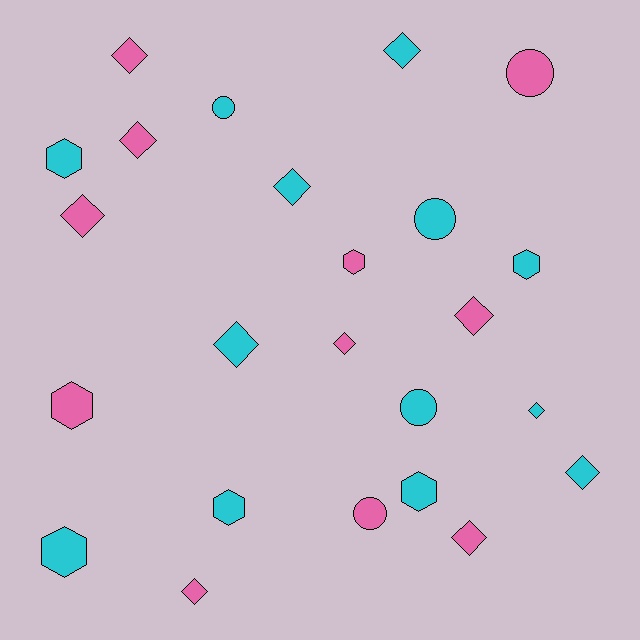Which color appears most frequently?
Cyan, with 13 objects.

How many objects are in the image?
There are 24 objects.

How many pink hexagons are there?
There are 2 pink hexagons.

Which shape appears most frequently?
Diamond, with 12 objects.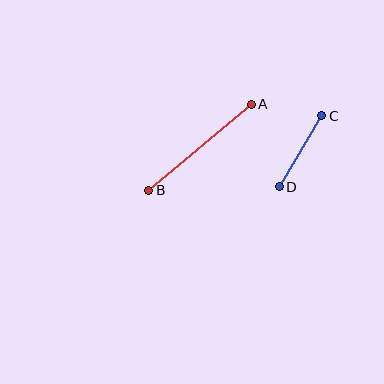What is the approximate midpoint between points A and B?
The midpoint is at approximately (200, 147) pixels.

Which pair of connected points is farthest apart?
Points A and B are farthest apart.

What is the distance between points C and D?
The distance is approximately 83 pixels.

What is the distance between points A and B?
The distance is approximately 134 pixels.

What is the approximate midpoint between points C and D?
The midpoint is at approximately (300, 151) pixels.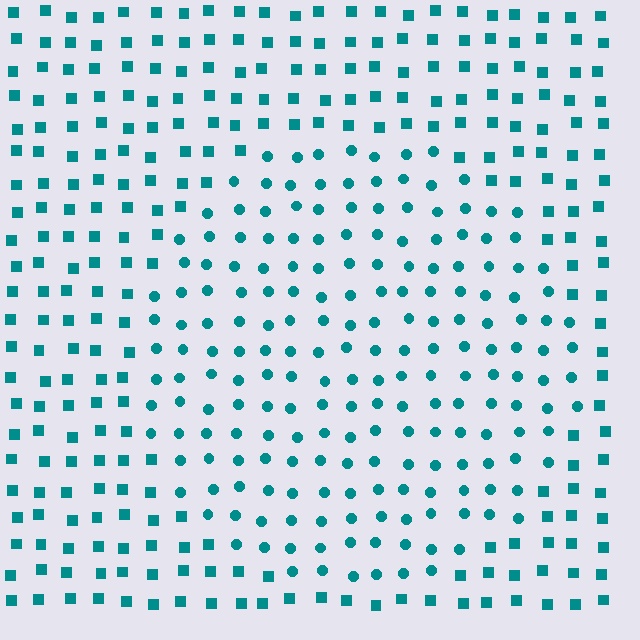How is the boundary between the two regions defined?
The boundary is defined by a change in element shape: circles inside vs. squares outside. All elements share the same color and spacing.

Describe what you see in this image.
The image is filled with small teal elements arranged in a uniform grid. A circle-shaped region contains circles, while the surrounding area contains squares. The boundary is defined purely by the change in element shape.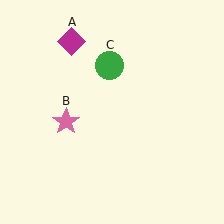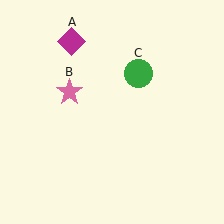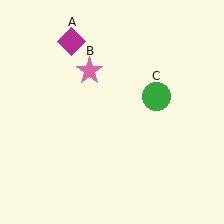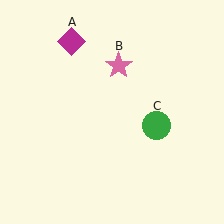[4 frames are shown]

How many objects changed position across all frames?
2 objects changed position: pink star (object B), green circle (object C).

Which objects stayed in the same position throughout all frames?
Magenta diamond (object A) remained stationary.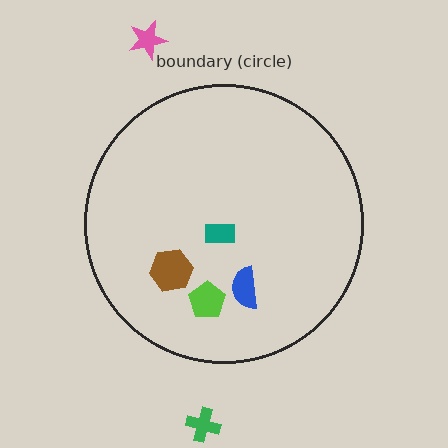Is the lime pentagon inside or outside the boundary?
Inside.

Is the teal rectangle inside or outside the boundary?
Inside.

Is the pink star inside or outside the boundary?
Outside.